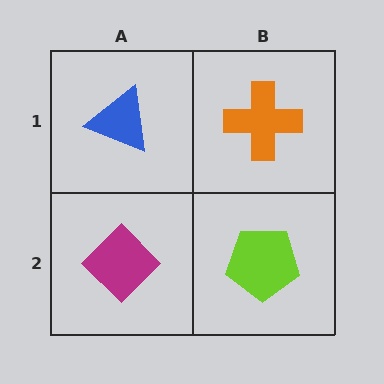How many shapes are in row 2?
2 shapes.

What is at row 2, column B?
A lime pentagon.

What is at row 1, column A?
A blue triangle.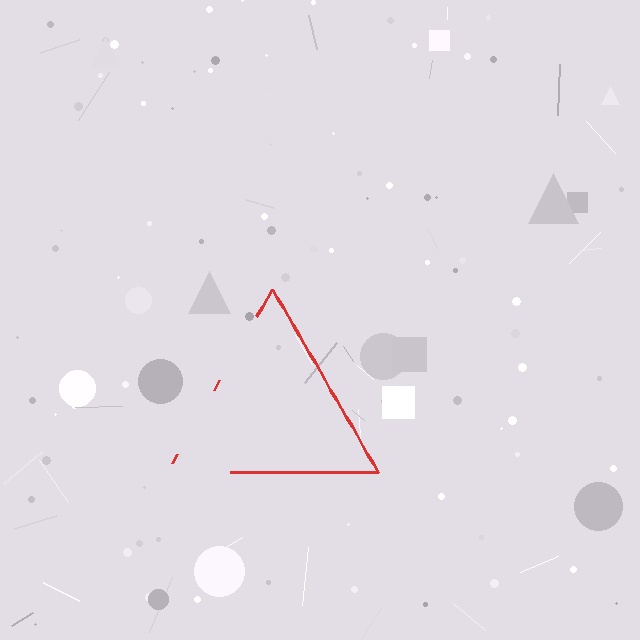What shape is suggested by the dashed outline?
The dashed outline suggests a triangle.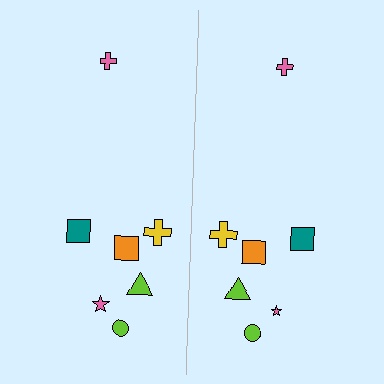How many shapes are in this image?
There are 14 shapes in this image.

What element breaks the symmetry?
The pink star on the right side has a different size than its mirror counterpart.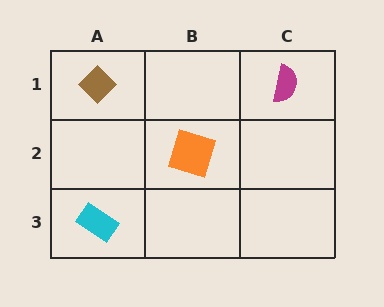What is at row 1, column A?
A brown diamond.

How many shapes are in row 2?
1 shape.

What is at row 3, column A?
A cyan rectangle.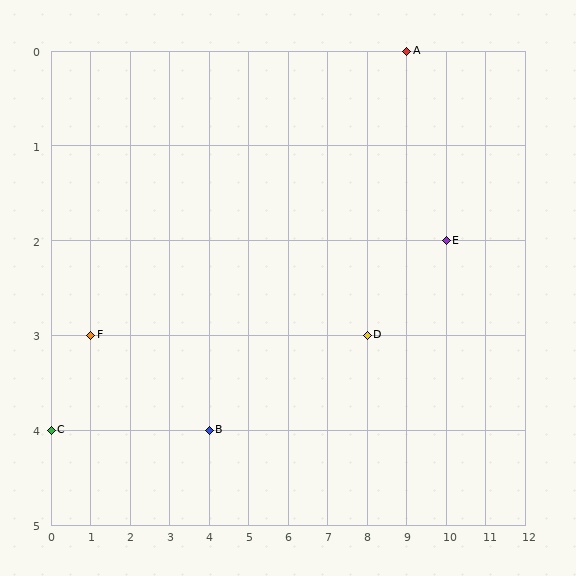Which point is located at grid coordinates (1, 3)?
Point F is at (1, 3).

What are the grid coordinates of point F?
Point F is at grid coordinates (1, 3).